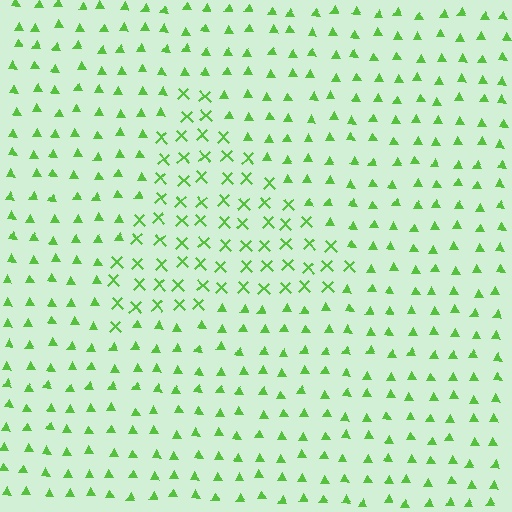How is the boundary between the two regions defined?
The boundary is defined by a change in element shape: X marks inside vs. triangles outside. All elements share the same color and spacing.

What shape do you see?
I see a triangle.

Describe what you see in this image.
The image is filled with small lime elements arranged in a uniform grid. A triangle-shaped region contains X marks, while the surrounding area contains triangles. The boundary is defined purely by the change in element shape.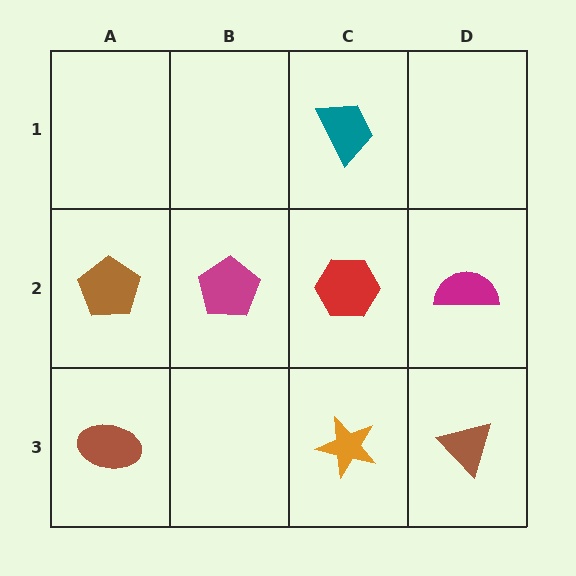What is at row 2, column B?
A magenta pentagon.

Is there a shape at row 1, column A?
No, that cell is empty.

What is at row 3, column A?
A brown ellipse.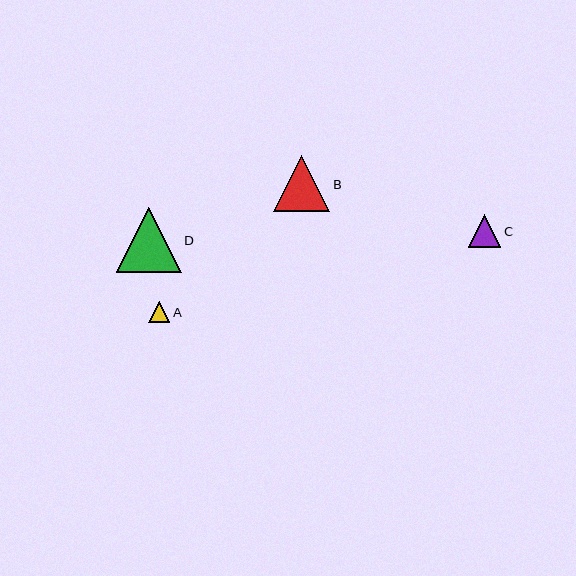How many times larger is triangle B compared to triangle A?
Triangle B is approximately 2.7 times the size of triangle A.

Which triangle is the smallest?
Triangle A is the smallest with a size of approximately 21 pixels.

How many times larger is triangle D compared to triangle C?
Triangle D is approximately 2.0 times the size of triangle C.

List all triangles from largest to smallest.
From largest to smallest: D, B, C, A.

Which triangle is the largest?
Triangle D is the largest with a size of approximately 65 pixels.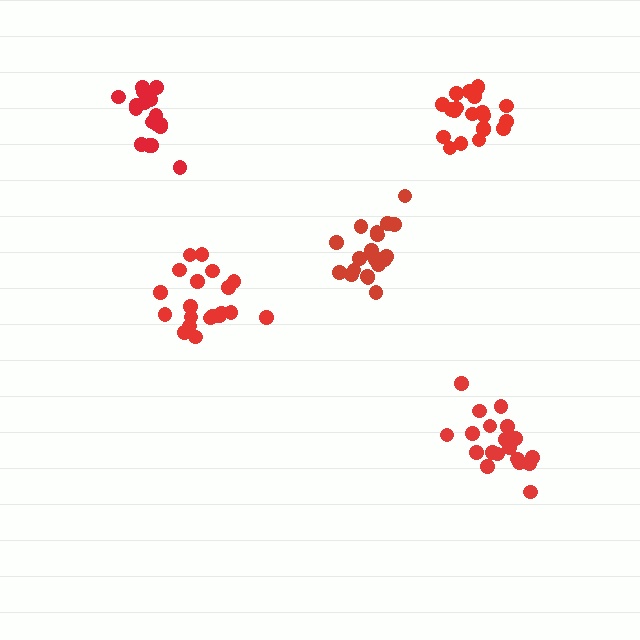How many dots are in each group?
Group 1: 21 dots, Group 2: 21 dots, Group 3: 20 dots, Group 4: 17 dots, Group 5: 20 dots (99 total).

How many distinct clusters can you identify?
There are 5 distinct clusters.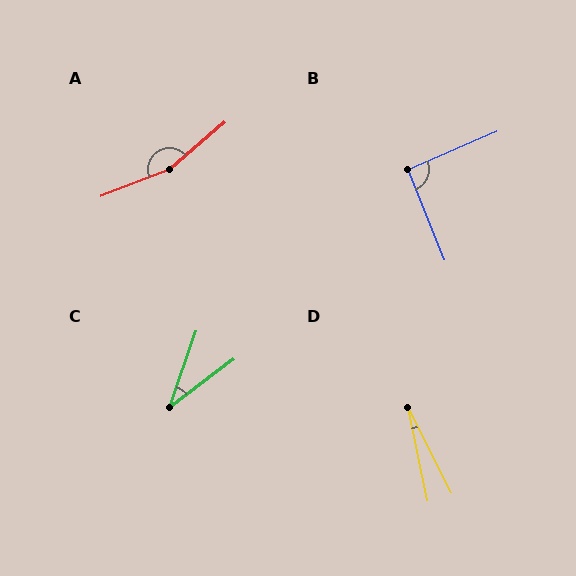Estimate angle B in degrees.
Approximately 92 degrees.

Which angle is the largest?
A, at approximately 160 degrees.